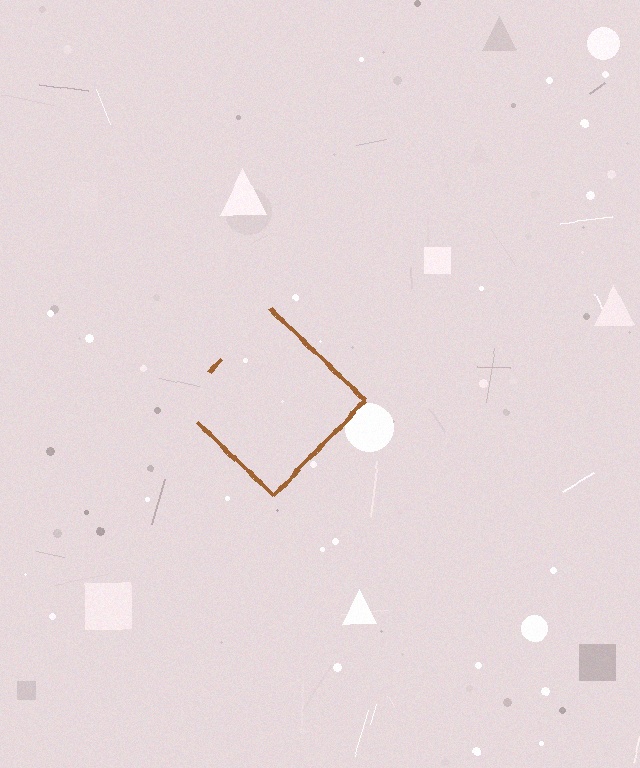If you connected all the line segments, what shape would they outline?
They would outline a diamond.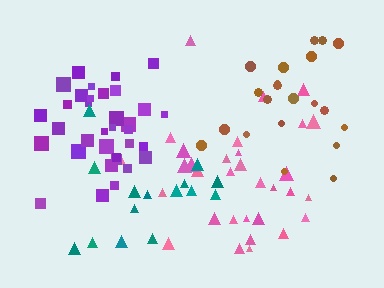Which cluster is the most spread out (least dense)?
Teal.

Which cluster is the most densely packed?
Purple.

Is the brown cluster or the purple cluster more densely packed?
Purple.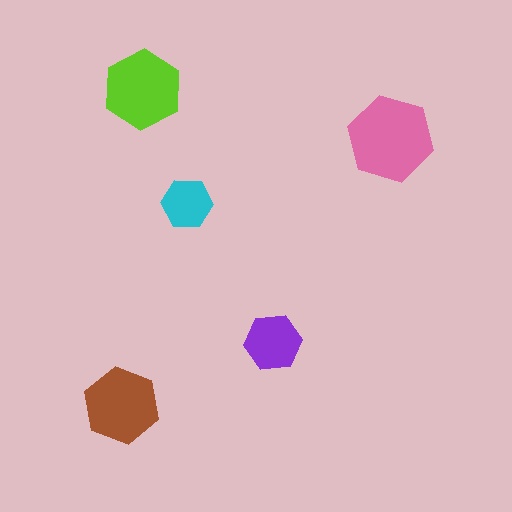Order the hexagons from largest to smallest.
the pink one, the lime one, the brown one, the purple one, the cyan one.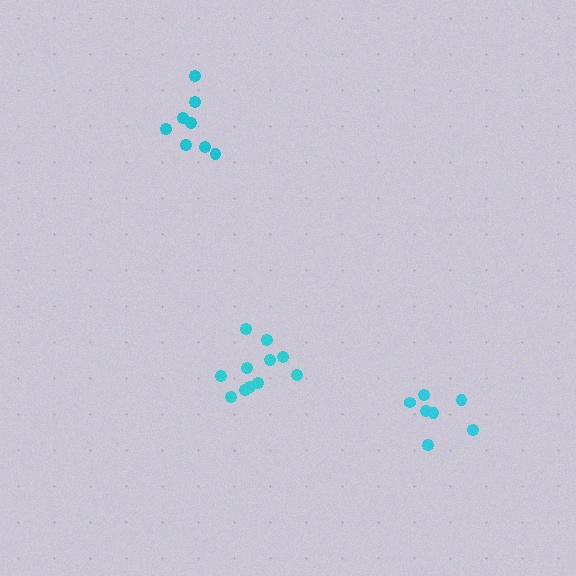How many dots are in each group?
Group 1: 7 dots, Group 2: 11 dots, Group 3: 8 dots (26 total).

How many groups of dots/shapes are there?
There are 3 groups.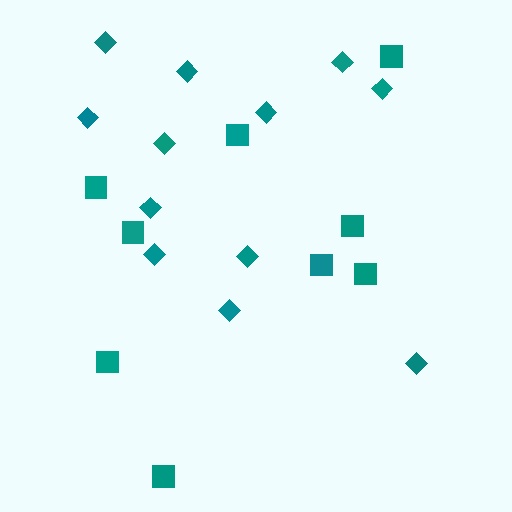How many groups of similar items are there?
There are 2 groups: one group of squares (9) and one group of diamonds (12).